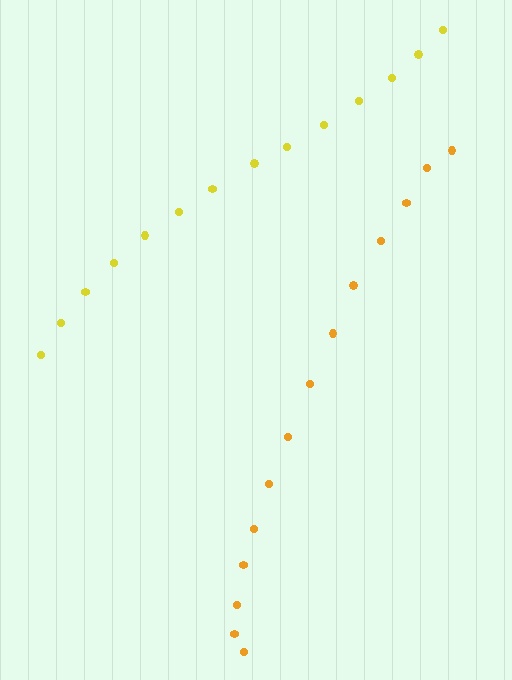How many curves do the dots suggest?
There are 2 distinct paths.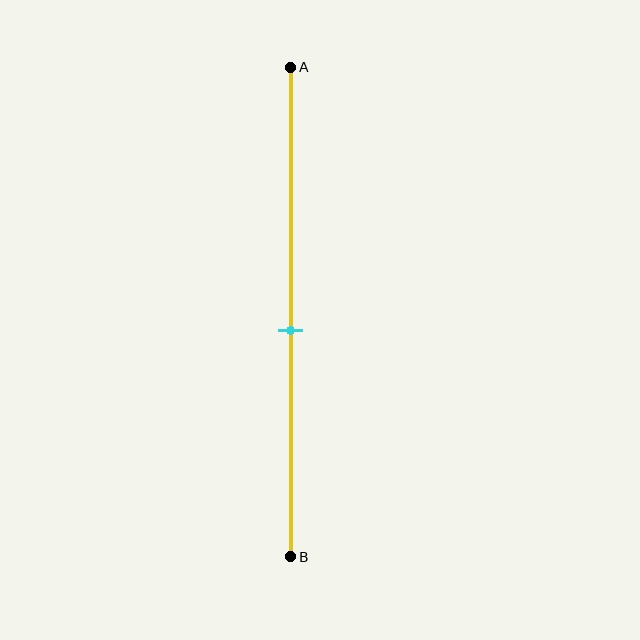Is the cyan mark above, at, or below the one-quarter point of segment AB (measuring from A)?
The cyan mark is below the one-quarter point of segment AB.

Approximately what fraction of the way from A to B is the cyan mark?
The cyan mark is approximately 55% of the way from A to B.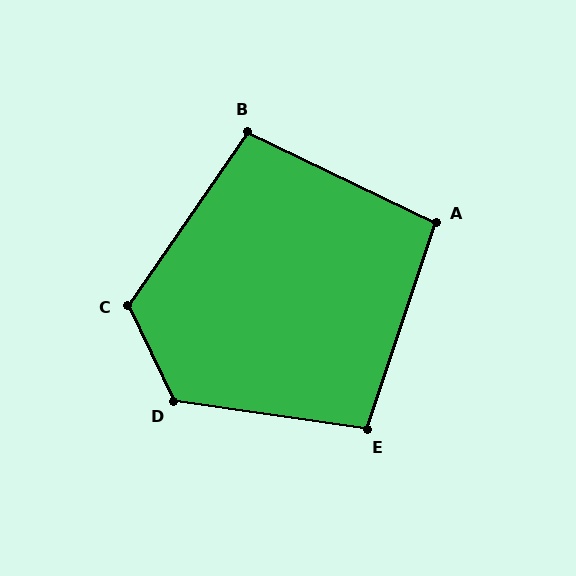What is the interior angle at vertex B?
Approximately 99 degrees (obtuse).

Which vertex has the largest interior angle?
D, at approximately 123 degrees.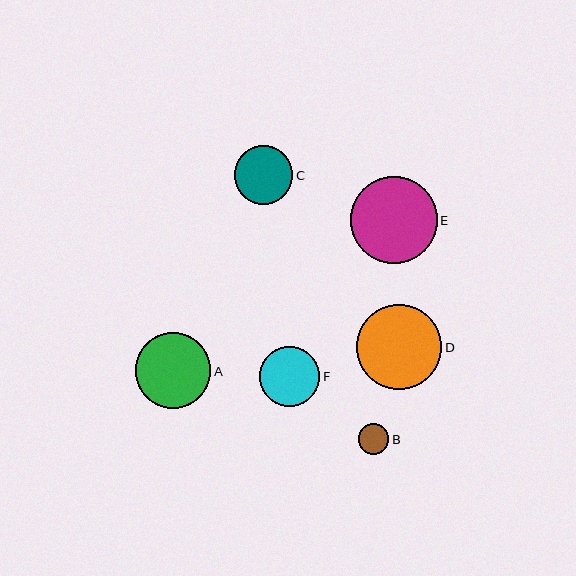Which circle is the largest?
Circle E is the largest with a size of approximately 87 pixels.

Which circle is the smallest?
Circle B is the smallest with a size of approximately 31 pixels.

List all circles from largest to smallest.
From largest to smallest: E, D, A, F, C, B.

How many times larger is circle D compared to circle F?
Circle D is approximately 1.4 times the size of circle F.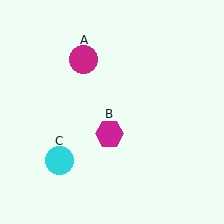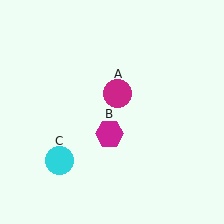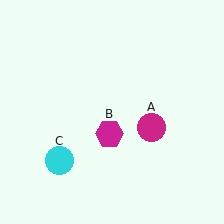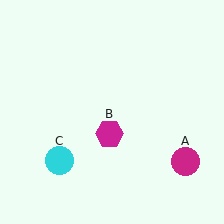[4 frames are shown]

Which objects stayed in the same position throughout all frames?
Magenta hexagon (object B) and cyan circle (object C) remained stationary.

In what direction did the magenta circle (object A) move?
The magenta circle (object A) moved down and to the right.